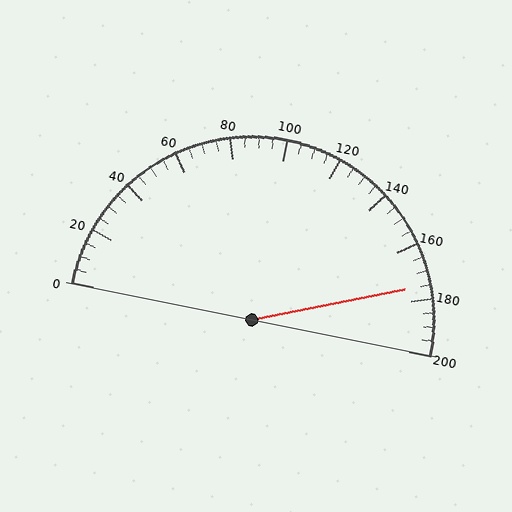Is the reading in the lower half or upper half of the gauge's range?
The reading is in the upper half of the range (0 to 200).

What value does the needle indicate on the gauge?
The needle indicates approximately 175.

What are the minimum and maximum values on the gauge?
The gauge ranges from 0 to 200.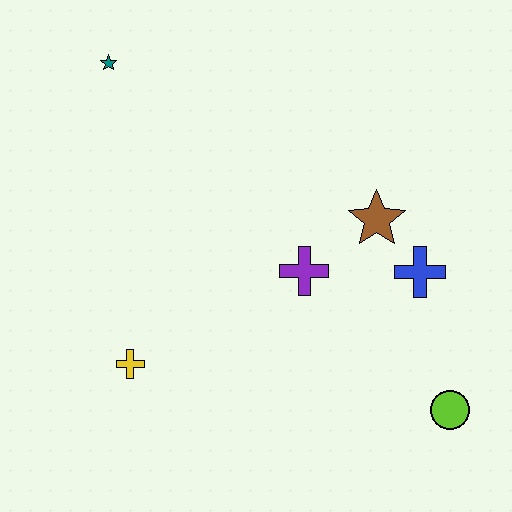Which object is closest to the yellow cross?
The purple cross is closest to the yellow cross.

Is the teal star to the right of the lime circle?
No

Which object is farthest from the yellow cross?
The lime circle is farthest from the yellow cross.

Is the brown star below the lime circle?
No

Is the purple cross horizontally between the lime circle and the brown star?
No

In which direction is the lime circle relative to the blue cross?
The lime circle is below the blue cross.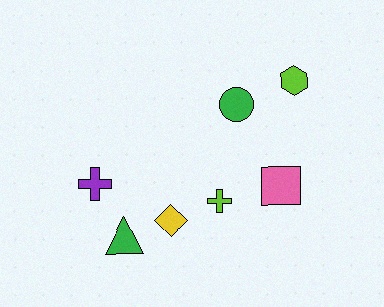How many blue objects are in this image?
There are no blue objects.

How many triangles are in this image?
There is 1 triangle.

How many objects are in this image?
There are 7 objects.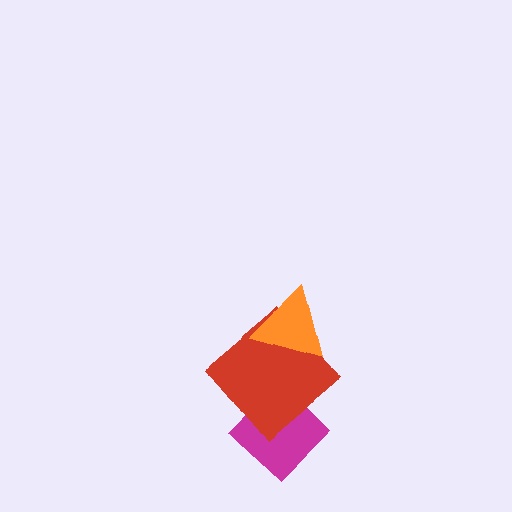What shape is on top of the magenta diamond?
The red diamond is on top of the magenta diamond.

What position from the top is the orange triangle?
The orange triangle is 1st from the top.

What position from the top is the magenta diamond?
The magenta diamond is 3rd from the top.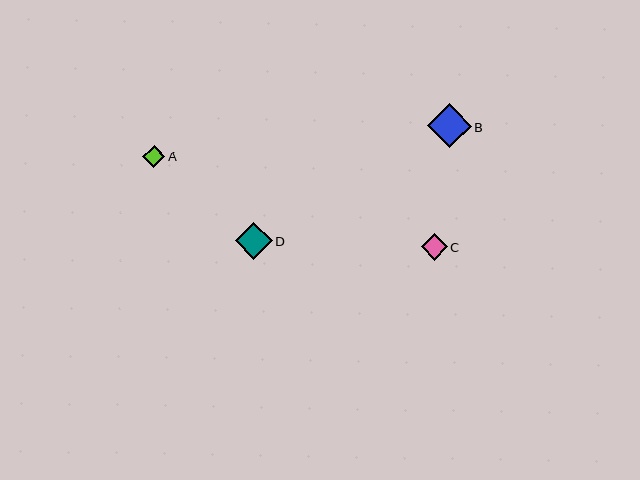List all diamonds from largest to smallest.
From largest to smallest: B, D, C, A.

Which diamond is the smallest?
Diamond A is the smallest with a size of approximately 22 pixels.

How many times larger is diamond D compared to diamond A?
Diamond D is approximately 1.7 times the size of diamond A.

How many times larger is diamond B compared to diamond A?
Diamond B is approximately 2.0 times the size of diamond A.